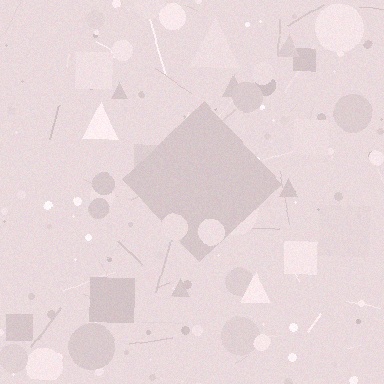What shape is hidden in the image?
A diamond is hidden in the image.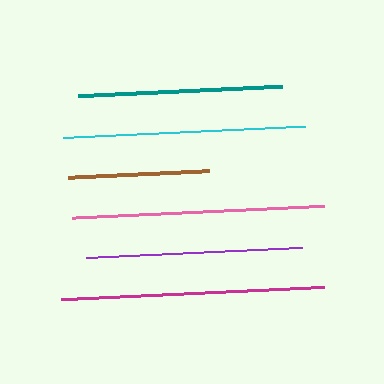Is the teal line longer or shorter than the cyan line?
The cyan line is longer than the teal line.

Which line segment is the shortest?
The brown line is the shortest at approximately 141 pixels.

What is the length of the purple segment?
The purple segment is approximately 216 pixels long.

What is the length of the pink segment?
The pink segment is approximately 251 pixels long.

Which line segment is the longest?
The magenta line is the longest at approximately 263 pixels.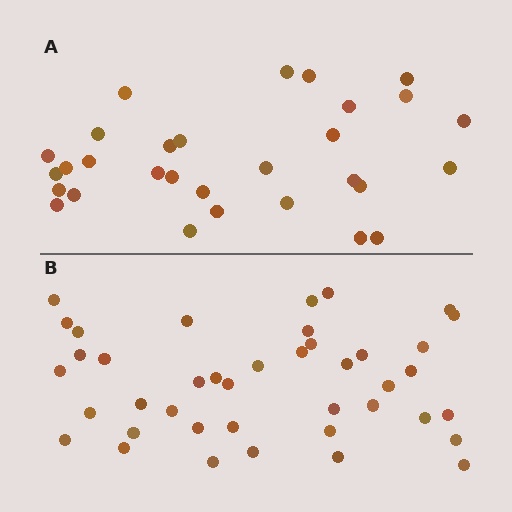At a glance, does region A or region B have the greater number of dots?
Region B (the bottom region) has more dots.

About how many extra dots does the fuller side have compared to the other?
Region B has roughly 12 or so more dots than region A.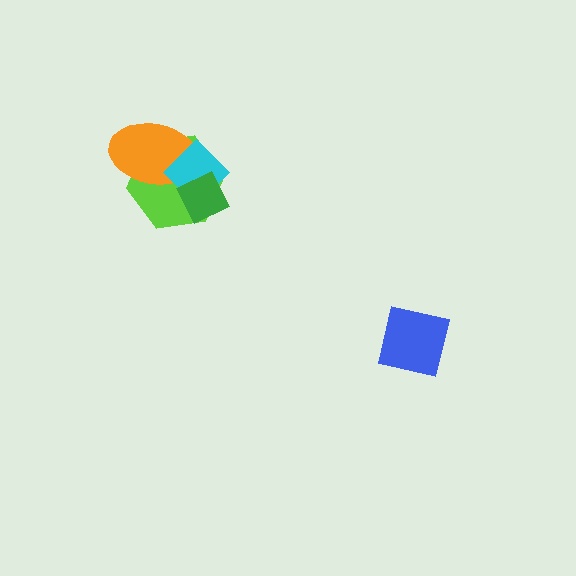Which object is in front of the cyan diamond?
The green diamond is in front of the cyan diamond.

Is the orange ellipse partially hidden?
Yes, it is partially covered by another shape.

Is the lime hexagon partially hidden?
Yes, it is partially covered by another shape.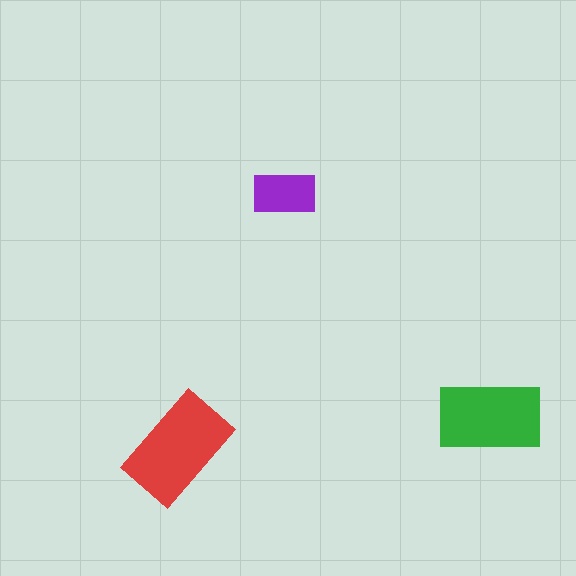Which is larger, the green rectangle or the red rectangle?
The red one.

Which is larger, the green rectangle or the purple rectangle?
The green one.